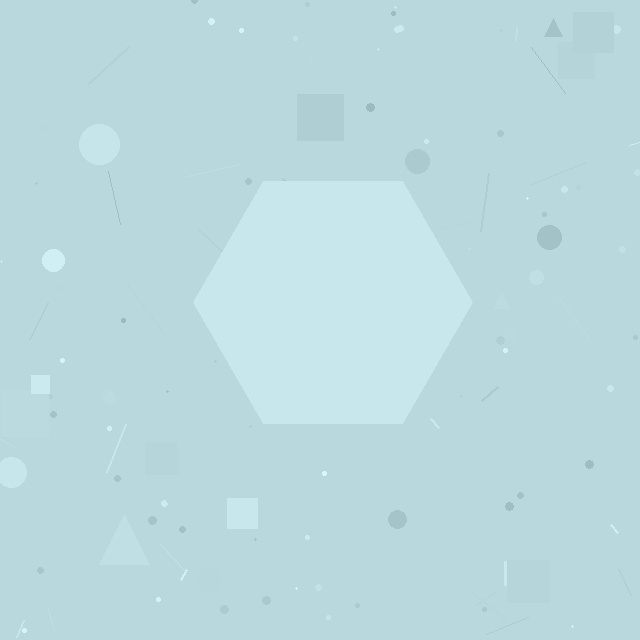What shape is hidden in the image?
A hexagon is hidden in the image.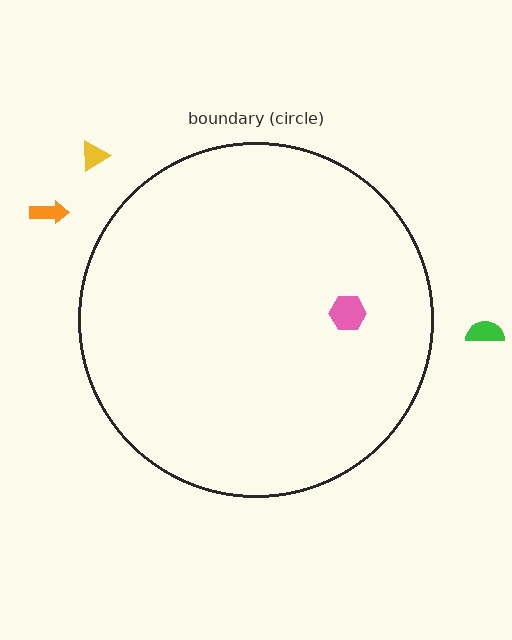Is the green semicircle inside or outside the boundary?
Outside.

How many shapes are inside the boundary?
1 inside, 3 outside.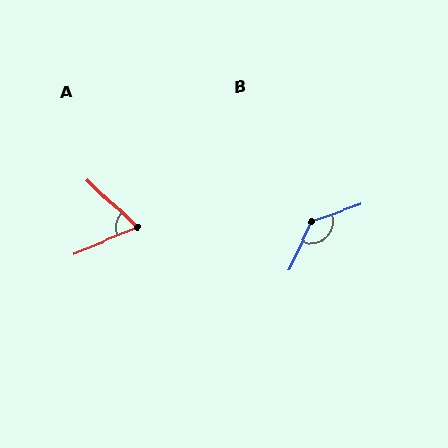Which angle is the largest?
B, at approximately 134 degrees.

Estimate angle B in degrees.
Approximately 134 degrees.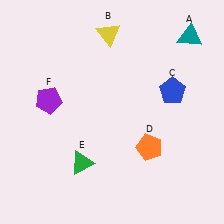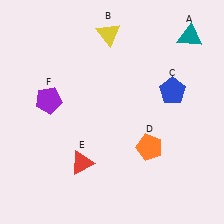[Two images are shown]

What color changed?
The triangle (E) changed from green in Image 1 to red in Image 2.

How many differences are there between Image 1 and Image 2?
There is 1 difference between the two images.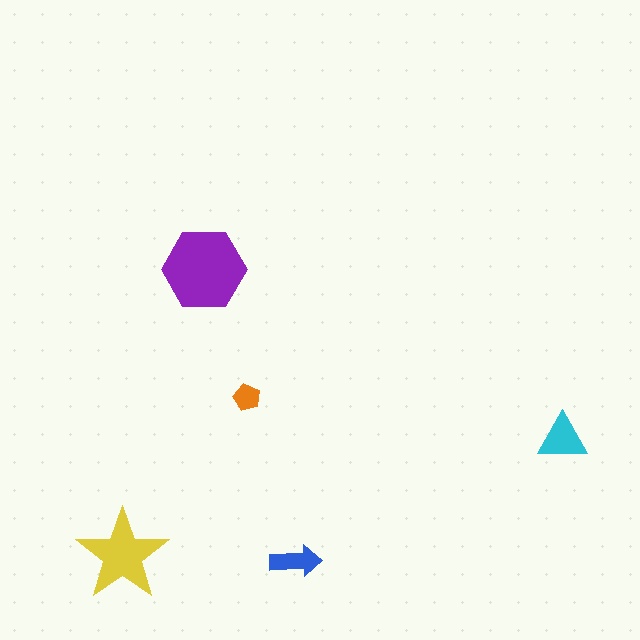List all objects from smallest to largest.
The orange pentagon, the blue arrow, the cyan triangle, the yellow star, the purple hexagon.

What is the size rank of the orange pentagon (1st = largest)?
5th.